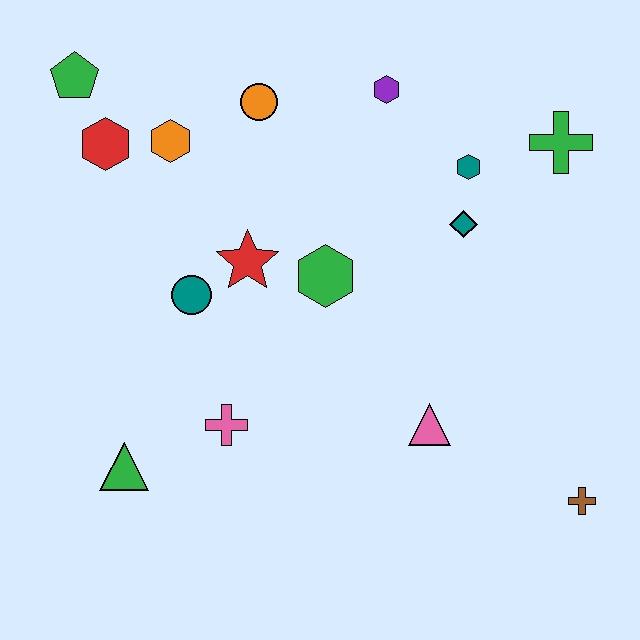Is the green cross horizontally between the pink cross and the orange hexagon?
No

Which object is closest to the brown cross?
The pink triangle is closest to the brown cross.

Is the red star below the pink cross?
No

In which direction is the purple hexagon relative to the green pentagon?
The purple hexagon is to the right of the green pentagon.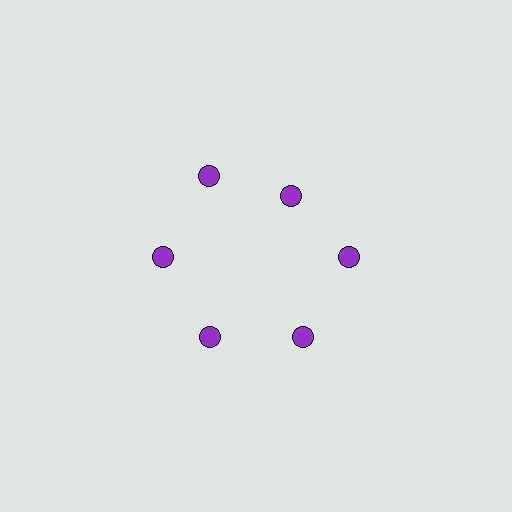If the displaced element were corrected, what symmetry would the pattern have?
It would have 6-fold rotational symmetry — the pattern would map onto itself every 60 degrees.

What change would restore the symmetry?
The symmetry would be restored by moving it outward, back onto the ring so that all 6 circles sit at equal angles and equal distance from the center.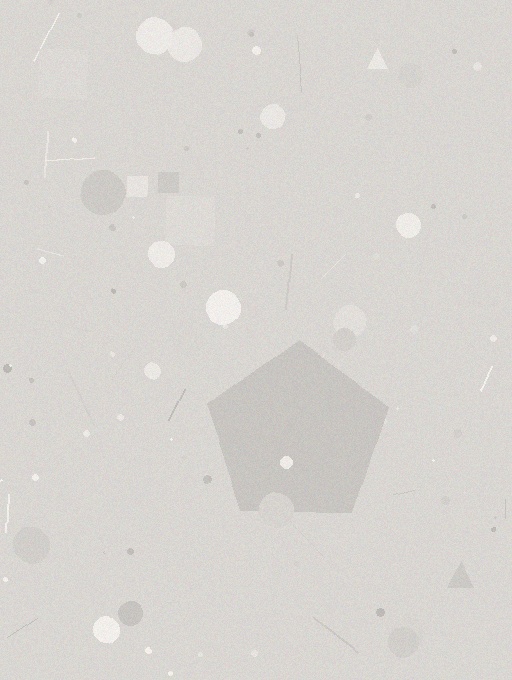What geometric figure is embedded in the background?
A pentagon is embedded in the background.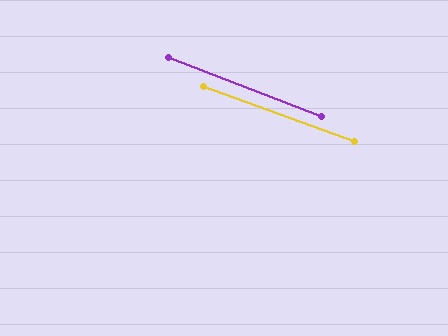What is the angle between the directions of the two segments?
Approximately 1 degree.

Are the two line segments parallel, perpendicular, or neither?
Parallel — their directions differ by only 1.1°.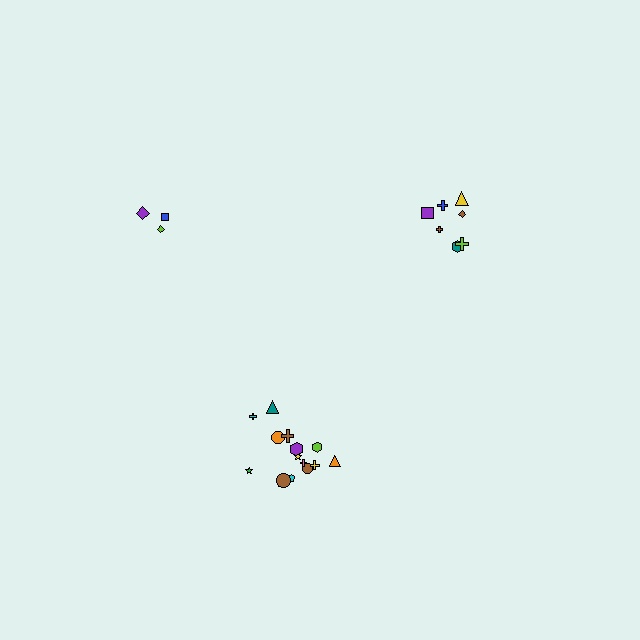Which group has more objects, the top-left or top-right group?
The top-right group.